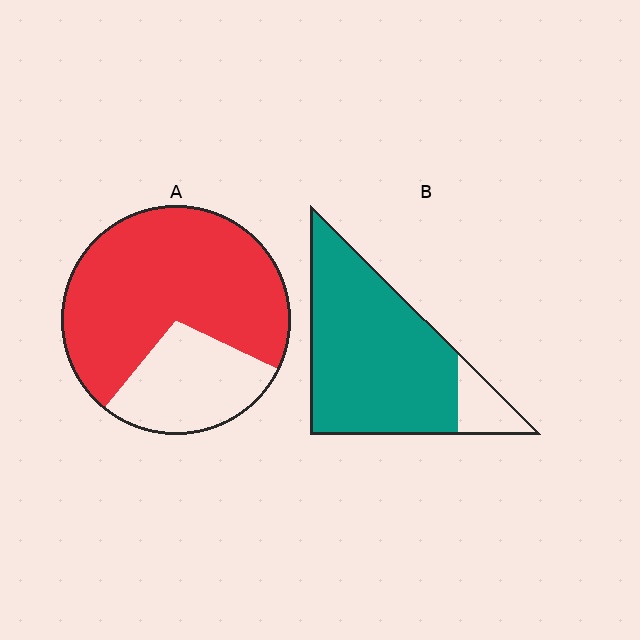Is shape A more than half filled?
Yes.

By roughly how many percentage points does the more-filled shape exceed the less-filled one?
By roughly 15 percentage points (B over A).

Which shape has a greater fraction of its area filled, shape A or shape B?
Shape B.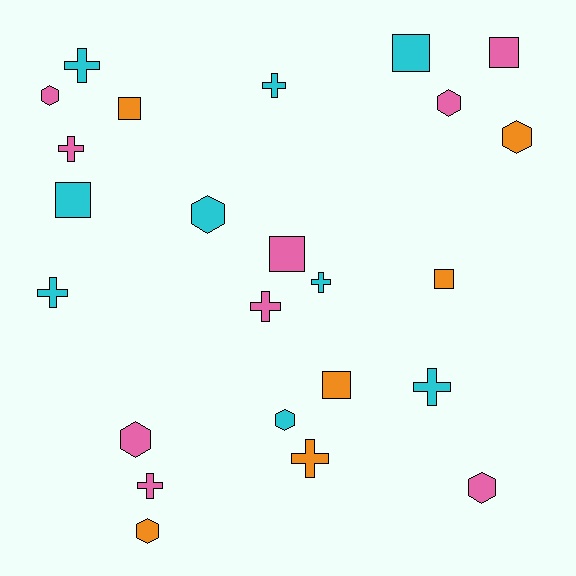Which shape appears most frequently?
Cross, with 9 objects.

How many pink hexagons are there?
There are 4 pink hexagons.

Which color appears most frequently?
Cyan, with 9 objects.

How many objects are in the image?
There are 24 objects.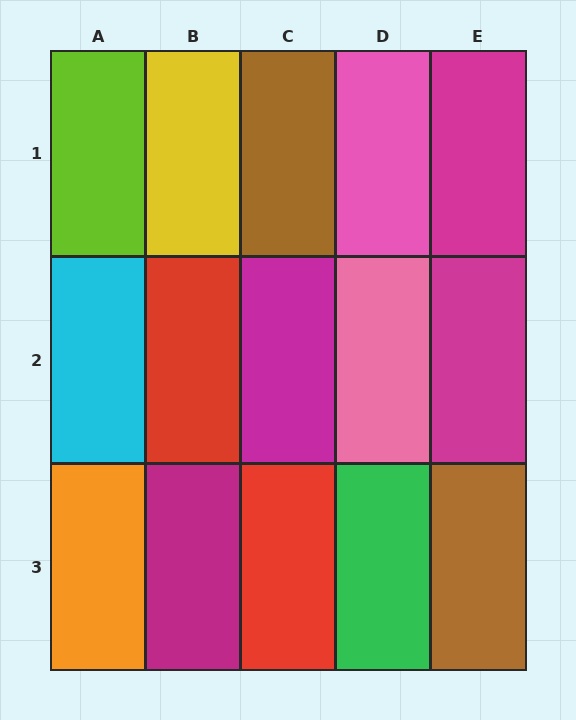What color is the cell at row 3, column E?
Brown.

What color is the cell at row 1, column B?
Yellow.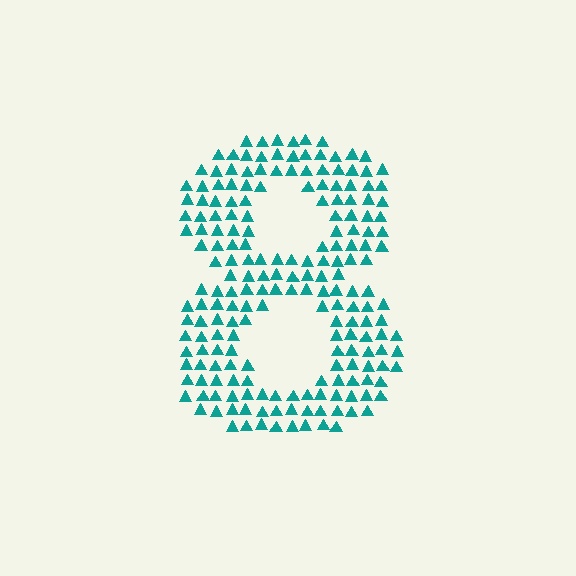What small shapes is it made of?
It is made of small triangles.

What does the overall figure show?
The overall figure shows the digit 8.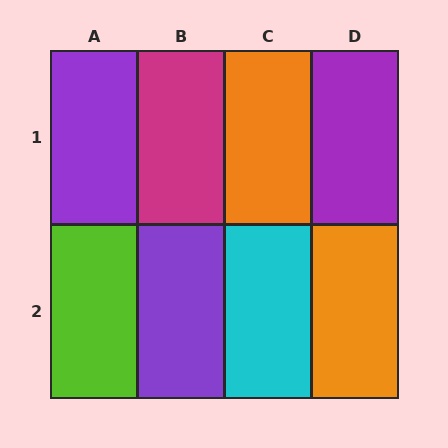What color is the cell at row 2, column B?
Purple.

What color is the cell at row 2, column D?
Orange.